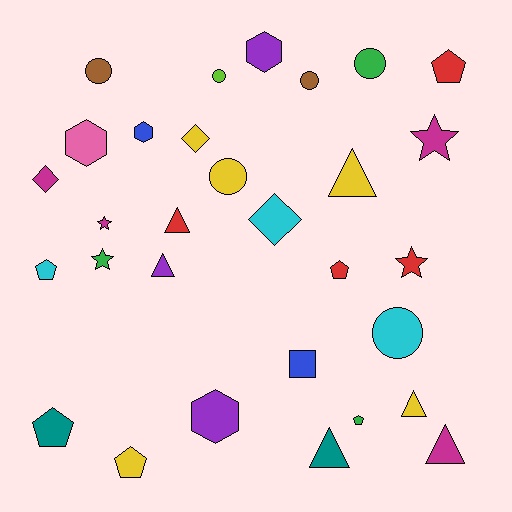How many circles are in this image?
There are 6 circles.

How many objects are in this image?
There are 30 objects.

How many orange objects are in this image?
There are no orange objects.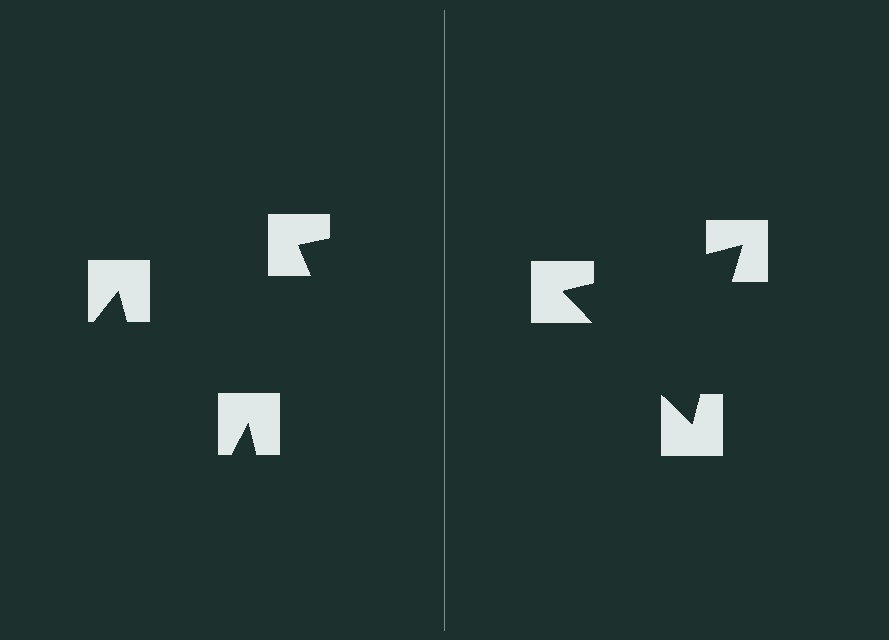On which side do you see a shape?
An illusory triangle appears on the right side. On the left side the wedge cuts are rotated, so no coherent shape forms.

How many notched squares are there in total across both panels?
6 — 3 on each side.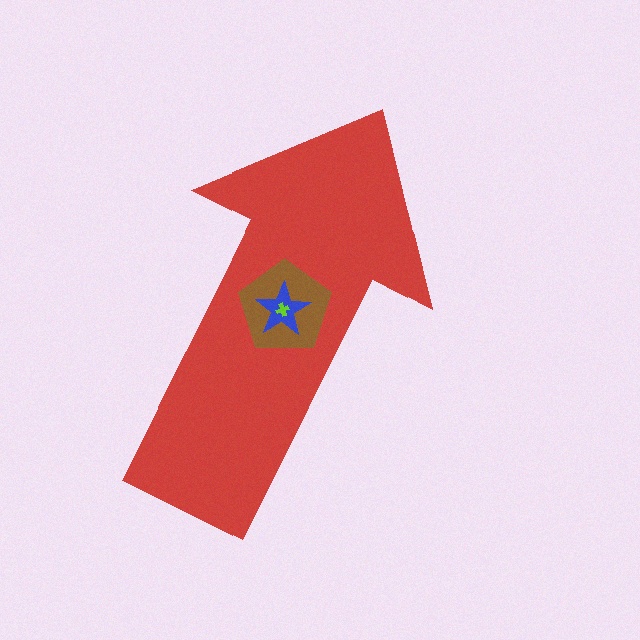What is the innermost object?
The lime cross.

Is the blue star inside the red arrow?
Yes.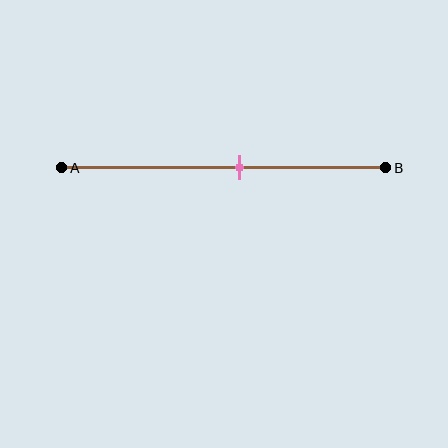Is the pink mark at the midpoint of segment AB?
No, the mark is at about 55% from A, not at the 50% midpoint.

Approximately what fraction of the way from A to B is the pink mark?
The pink mark is approximately 55% of the way from A to B.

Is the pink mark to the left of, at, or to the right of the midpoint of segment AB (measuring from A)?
The pink mark is to the right of the midpoint of segment AB.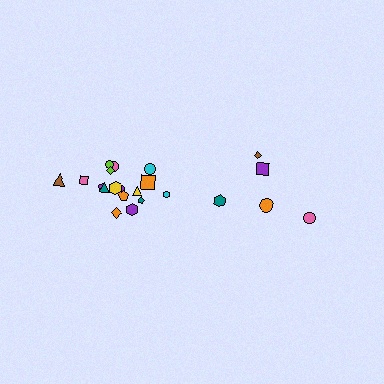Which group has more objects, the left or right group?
The left group.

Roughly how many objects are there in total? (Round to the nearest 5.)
Roughly 25 objects in total.